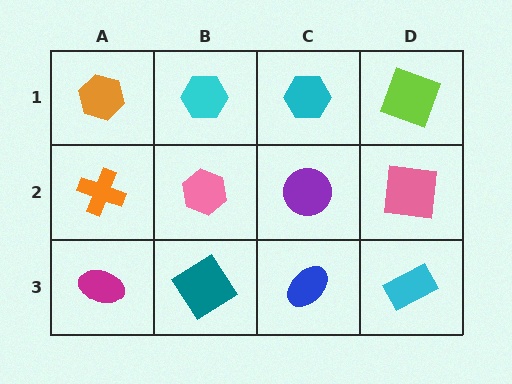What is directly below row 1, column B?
A pink hexagon.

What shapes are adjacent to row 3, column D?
A pink square (row 2, column D), a blue ellipse (row 3, column C).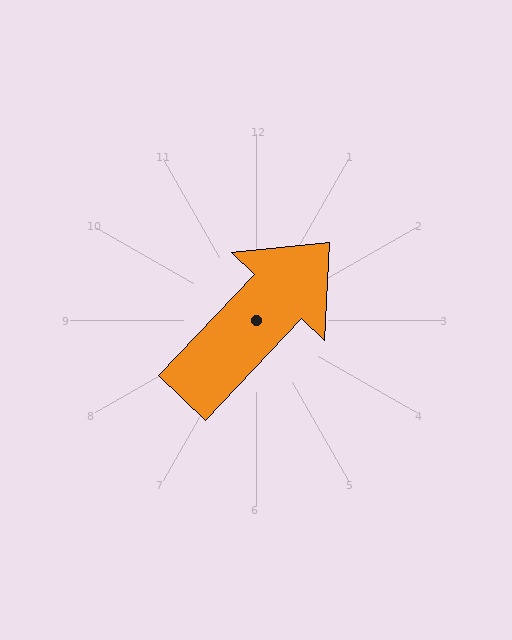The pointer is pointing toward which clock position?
Roughly 1 o'clock.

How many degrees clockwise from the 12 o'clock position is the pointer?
Approximately 43 degrees.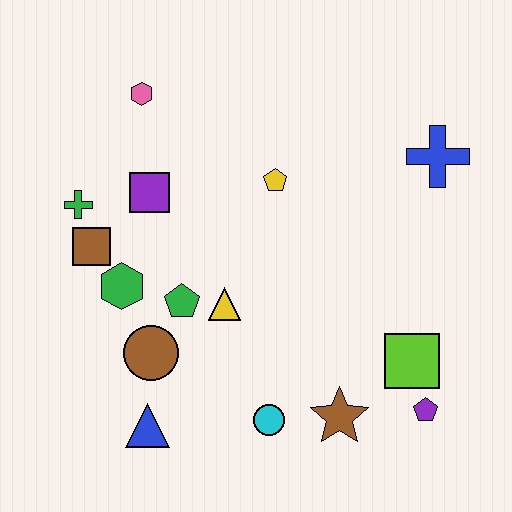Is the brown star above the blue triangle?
Yes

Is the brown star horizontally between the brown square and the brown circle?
No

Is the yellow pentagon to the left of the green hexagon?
No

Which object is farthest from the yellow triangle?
The blue cross is farthest from the yellow triangle.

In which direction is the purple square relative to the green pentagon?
The purple square is above the green pentagon.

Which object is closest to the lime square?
The purple pentagon is closest to the lime square.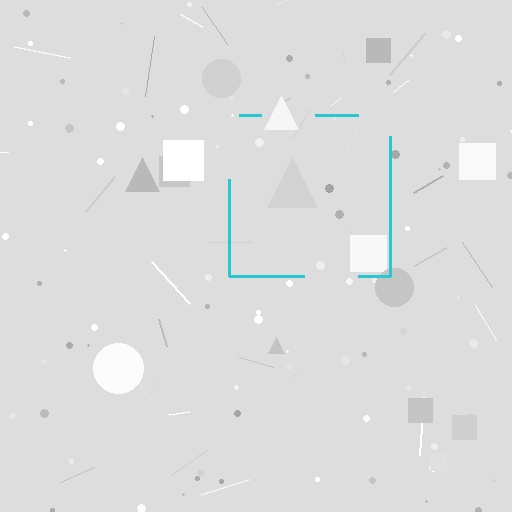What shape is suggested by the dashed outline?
The dashed outline suggests a square.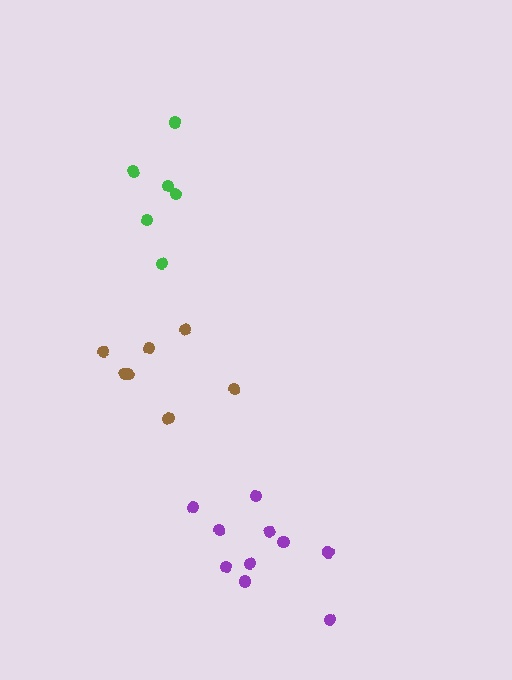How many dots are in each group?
Group 1: 7 dots, Group 2: 10 dots, Group 3: 6 dots (23 total).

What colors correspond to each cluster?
The clusters are colored: brown, purple, green.